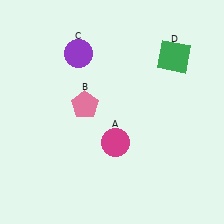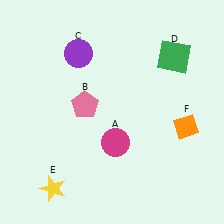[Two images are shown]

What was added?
A yellow star (E), an orange diamond (F) were added in Image 2.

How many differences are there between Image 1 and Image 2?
There are 2 differences between the two images.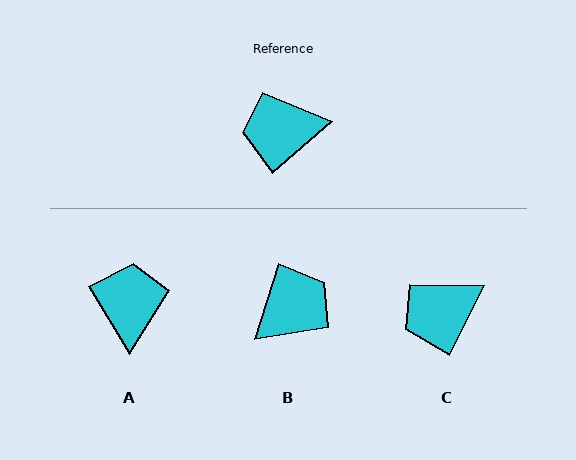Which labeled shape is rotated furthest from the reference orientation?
B, about 149 degrees away.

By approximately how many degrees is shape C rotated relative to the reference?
Approximately 22 degrees counter-clockwise.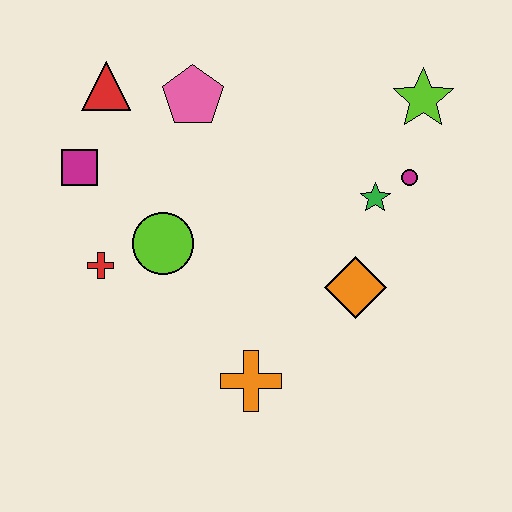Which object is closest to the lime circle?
The red cross is closest to the lime circle.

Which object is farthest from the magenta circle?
The magenta square is farthest from the magenta circle.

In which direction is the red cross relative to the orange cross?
The red cross is to the left of the orange cross.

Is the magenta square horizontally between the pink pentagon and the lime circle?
No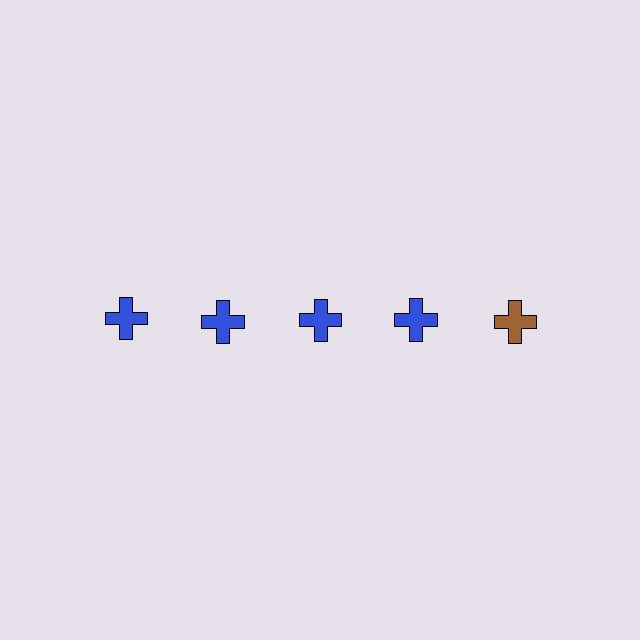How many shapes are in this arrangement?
There are 5 shapes arranged in a grid pattern.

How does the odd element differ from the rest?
It has a different color: brown instead of blue.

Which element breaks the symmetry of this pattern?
The brown cross in the top row, rightmost column breaks the symmetry. All other shapes are blue crosses.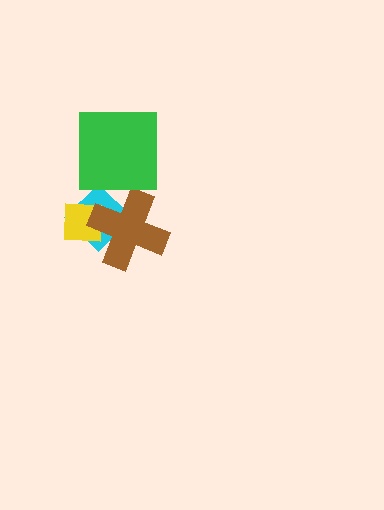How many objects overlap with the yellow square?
2 objects overlap with the yellow square.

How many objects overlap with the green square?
0 objects overlap with the green square.